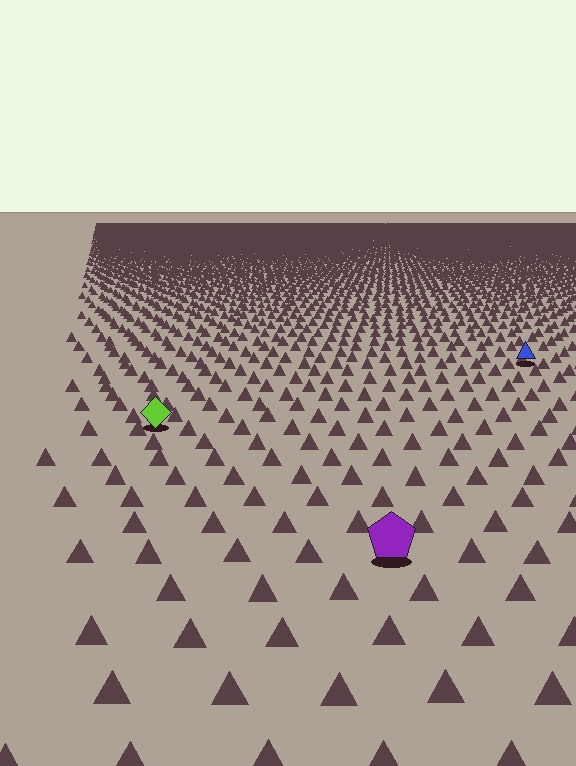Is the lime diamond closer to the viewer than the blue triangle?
Yes. The lime diamond is closer — you can tell from the texture gradient: the ground texture is coarser near it.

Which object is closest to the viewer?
The purple pentagon is closest. The texture marks near it are larger and more spread out.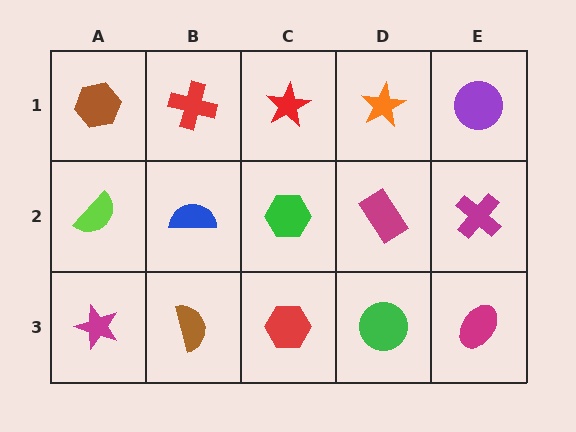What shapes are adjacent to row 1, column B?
A blue semicircle (row 2, column B), a brown hexagon (row 1, column A), a red star (row 1, column C).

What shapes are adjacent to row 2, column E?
A purple circle (row 1, column E), a magenta ellipse (row 3, column E), a magenta rectangle (row 2, column D).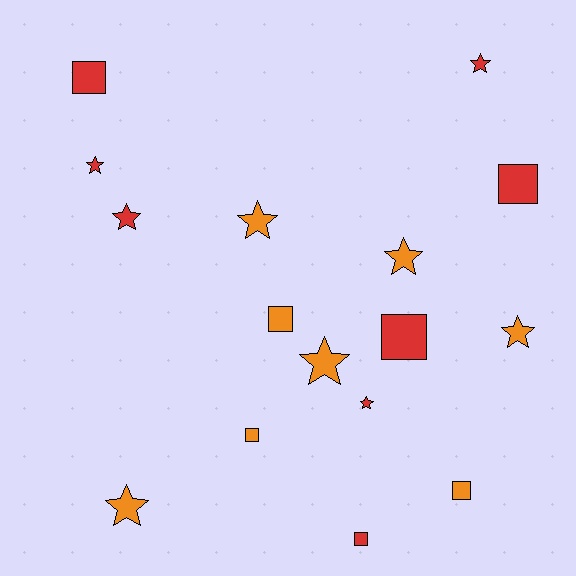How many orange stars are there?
There are 5 orange stars.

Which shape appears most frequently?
Star, with 9 objects.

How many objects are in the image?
There are 16 objects.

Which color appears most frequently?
Red, with 8 objects.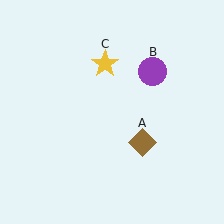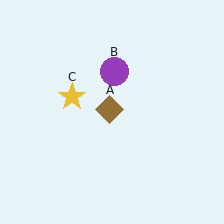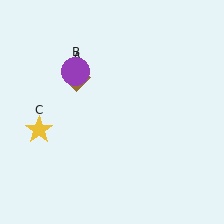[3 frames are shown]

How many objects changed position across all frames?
3 objects changed position: brown diamond (object A), purple circle (object B), yellow star (object C).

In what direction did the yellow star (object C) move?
The yellow star (object C) moved down and to the left.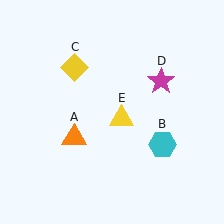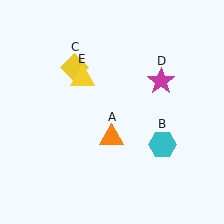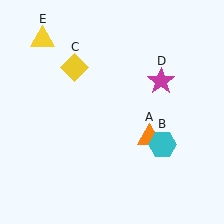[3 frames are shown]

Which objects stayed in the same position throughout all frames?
Cyan hexagon (object B) and yellow diamond (object C) and magenta star (object D) remained stationary.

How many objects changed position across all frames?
2 objects changed position: orange triangle (object A), yellow triangle (object E).